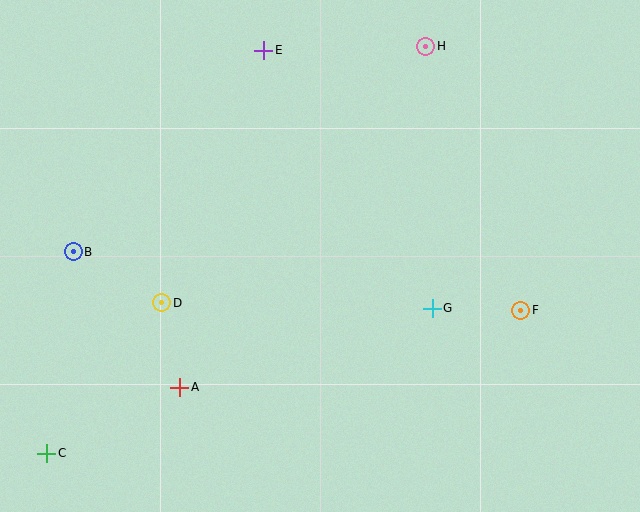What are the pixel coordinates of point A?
Point A is at (180, 387).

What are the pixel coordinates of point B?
Point B is at (73, 252).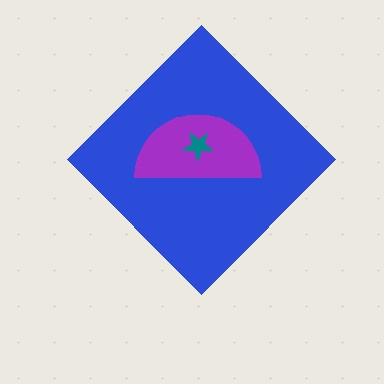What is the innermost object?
The teal star.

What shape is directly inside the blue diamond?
The purple semicircle.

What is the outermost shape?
The blue diamond.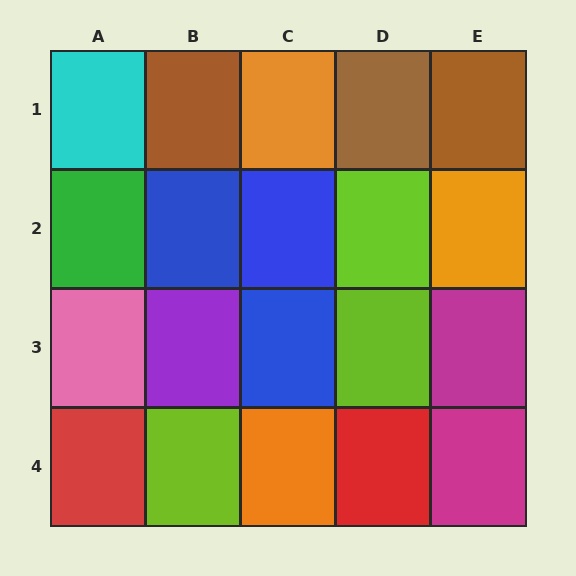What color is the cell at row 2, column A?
Green.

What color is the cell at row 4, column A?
Red.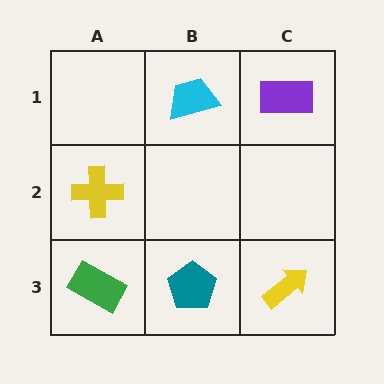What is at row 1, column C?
A purple rectangle.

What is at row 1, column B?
A cyan trapezoid.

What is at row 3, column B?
A teal pentagon.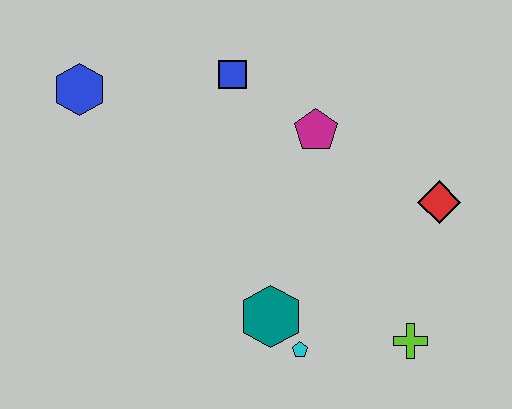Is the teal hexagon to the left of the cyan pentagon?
Yes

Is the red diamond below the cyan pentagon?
No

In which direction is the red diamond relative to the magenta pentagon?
The red diamond is to the right of the magenta pentagon.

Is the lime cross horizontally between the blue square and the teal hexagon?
No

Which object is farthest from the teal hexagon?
The blue hexagon is farthest from the teal hexagon.